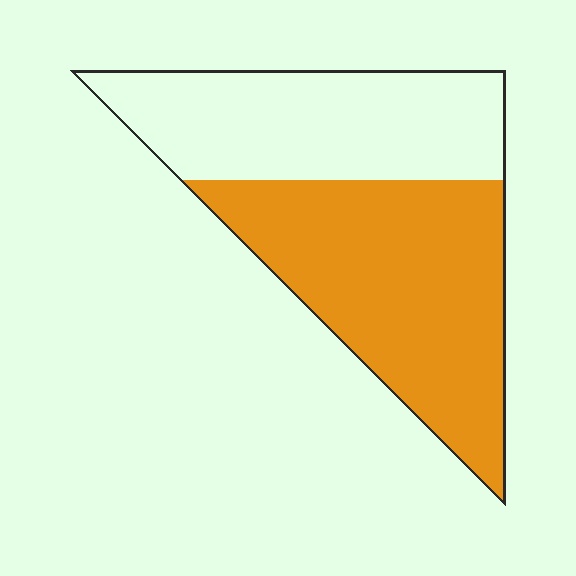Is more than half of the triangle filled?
Yes.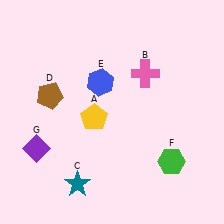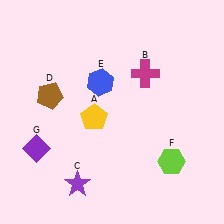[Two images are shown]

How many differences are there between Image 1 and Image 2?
There are 3 differences between the two images.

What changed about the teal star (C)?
In Image 1, C is teal. In Image 2, it changed to purple.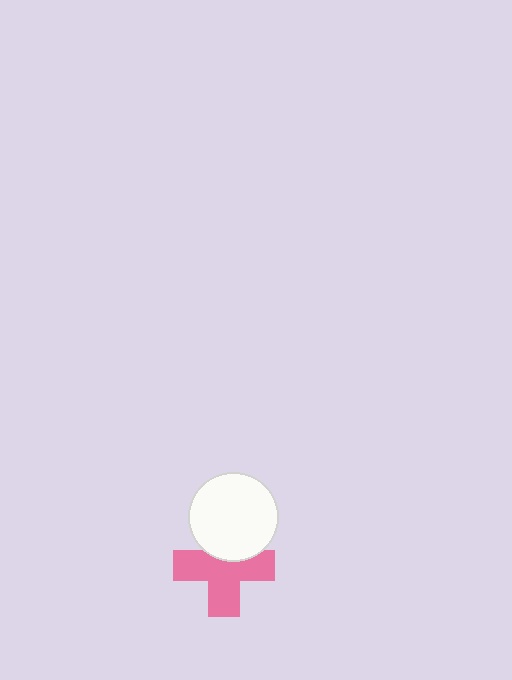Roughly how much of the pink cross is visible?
Most of it is visible (roughly 70%).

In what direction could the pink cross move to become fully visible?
The pink cross could move down. That would shift it out from behind the white circle entirely.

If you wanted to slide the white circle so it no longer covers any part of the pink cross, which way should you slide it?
Slide it up — that is the most direct way to separate the two shapes.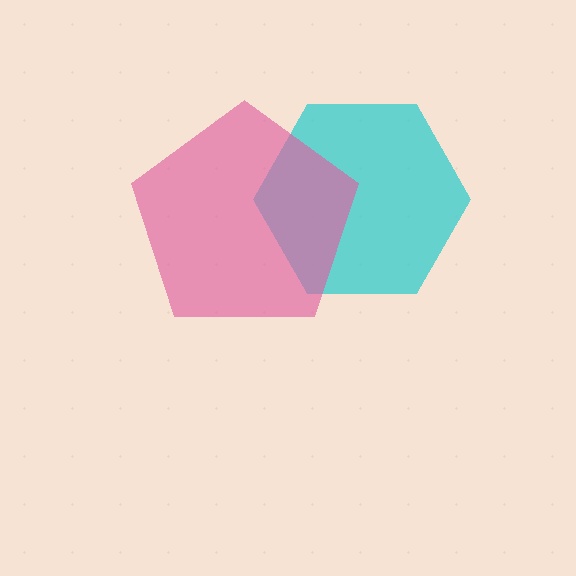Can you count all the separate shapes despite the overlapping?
Yes, there are 2 separate shapes.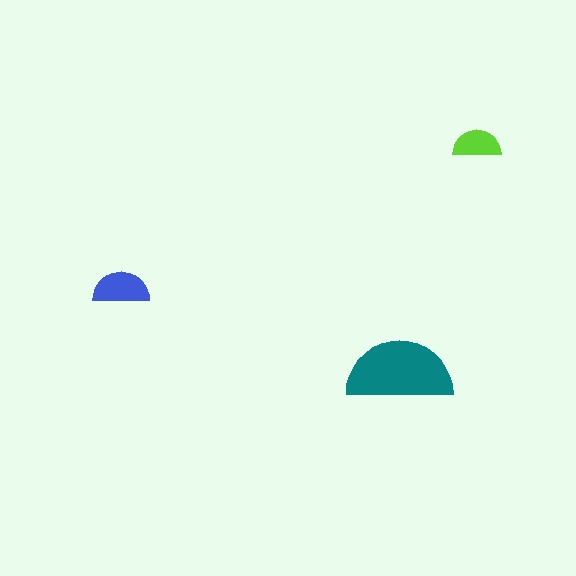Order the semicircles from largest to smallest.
the teal one, the blue one, the lime one.